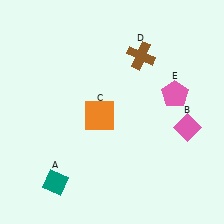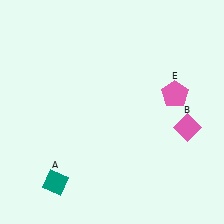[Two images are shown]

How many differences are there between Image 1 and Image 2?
There are 2 differences between the two images.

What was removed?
The orange square (C), the brown cross (D) were removed in Image 2.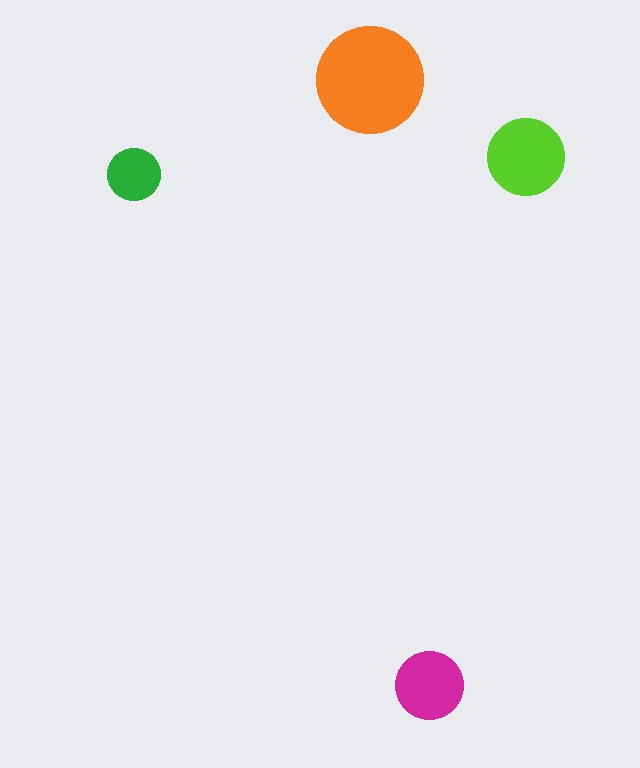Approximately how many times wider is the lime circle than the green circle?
About 1.5 times wider.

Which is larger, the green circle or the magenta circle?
The magenta one.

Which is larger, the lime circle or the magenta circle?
The lime one.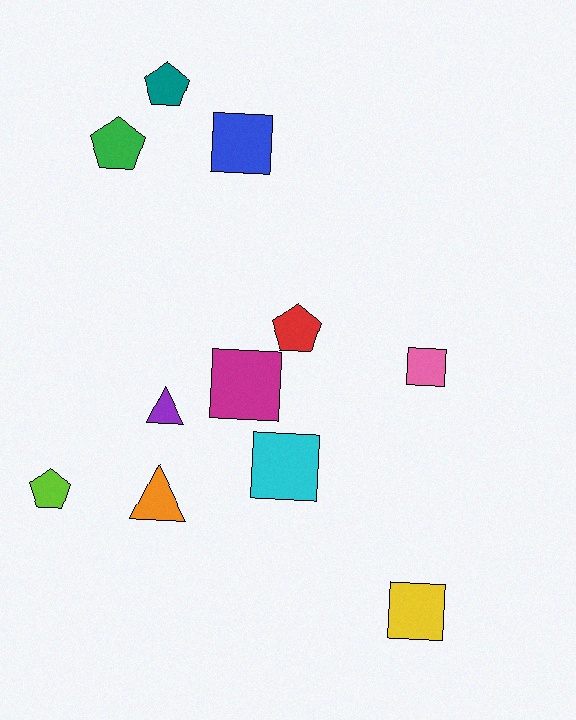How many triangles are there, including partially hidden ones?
There are 2 triangles.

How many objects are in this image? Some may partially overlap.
There are 11 objects.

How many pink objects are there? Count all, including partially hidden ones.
There is 1 pink object.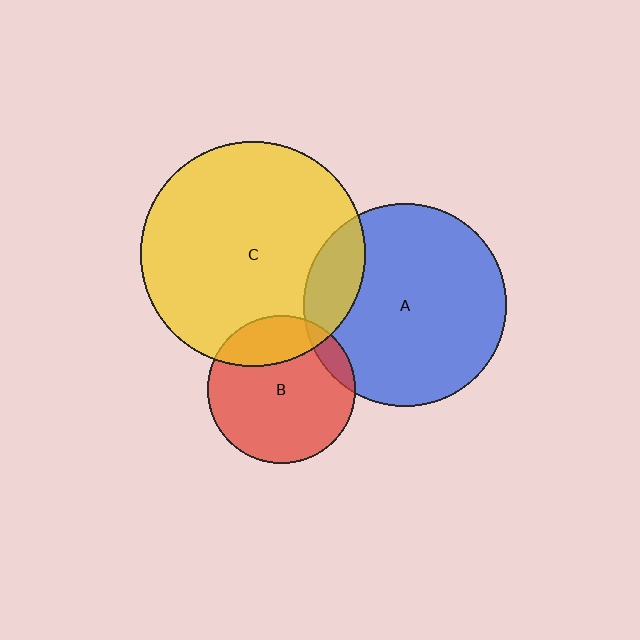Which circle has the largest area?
Circle C (yellow).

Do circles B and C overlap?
Yes.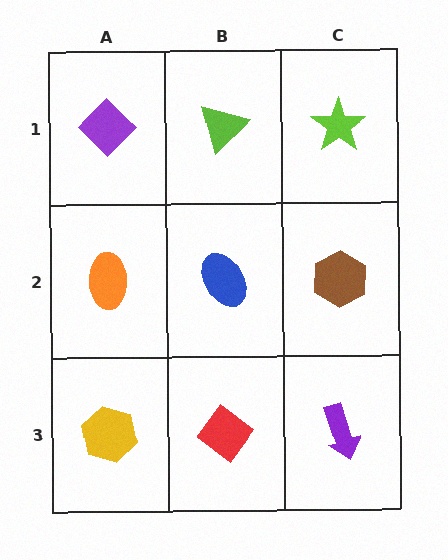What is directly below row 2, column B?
A red diamond.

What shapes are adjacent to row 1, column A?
An orange ellipse (row 2, column A), a lime triangle (row 1, column B).